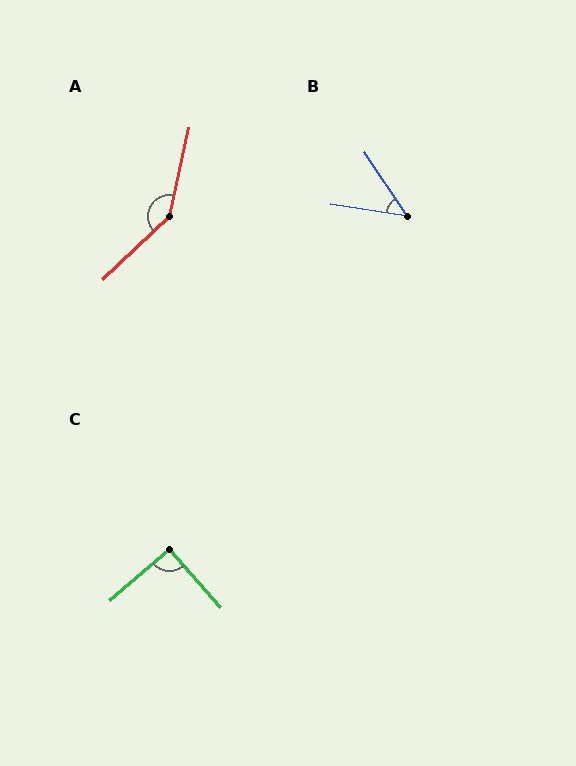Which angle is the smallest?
B, at approximately 48 degrees.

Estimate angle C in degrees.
Approximately 91 degrees.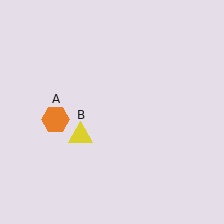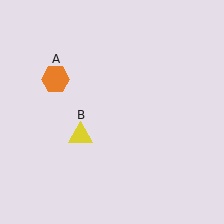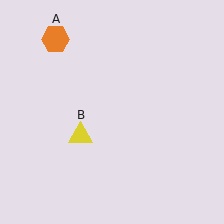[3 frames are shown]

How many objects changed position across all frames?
1 object changed position: orange hexagon (object A).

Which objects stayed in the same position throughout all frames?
Yellow triangle (object B) remained stationary.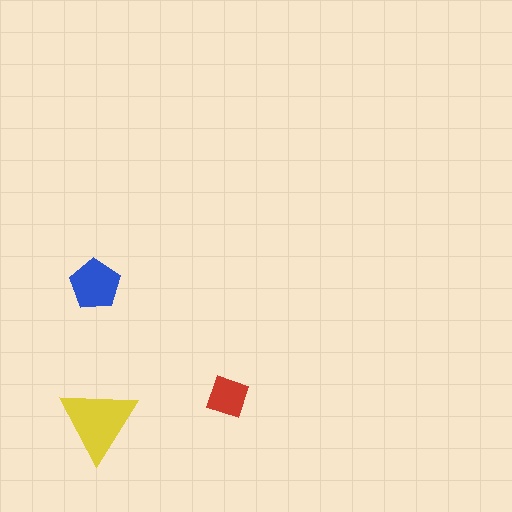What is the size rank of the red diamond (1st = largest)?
3rd.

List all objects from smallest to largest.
The red diamond, the blue pentagon, the yellow triangle.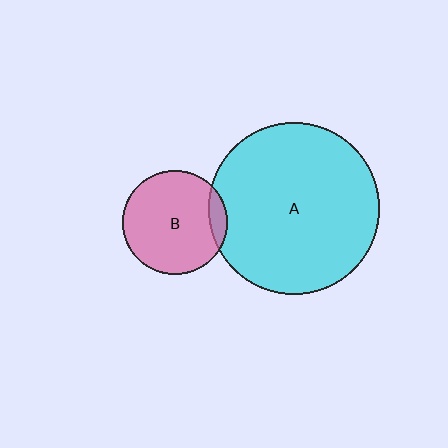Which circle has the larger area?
Circle A (cyan).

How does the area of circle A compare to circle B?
Approximately 2.7 times.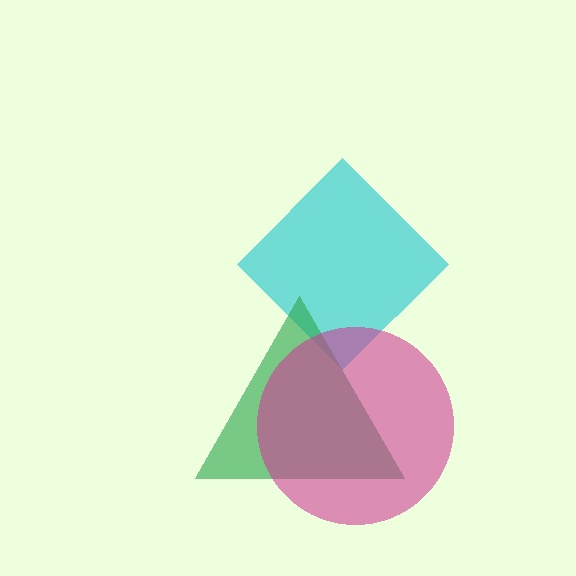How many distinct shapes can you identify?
There are 3 distinct shapes: a cyan diamond, a green triangle, a magenta circle.